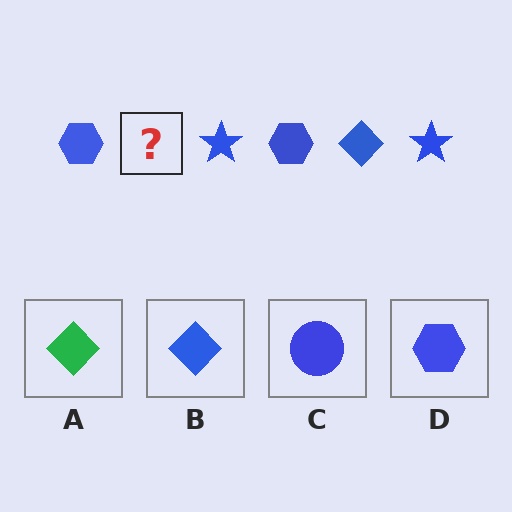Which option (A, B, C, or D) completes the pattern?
B.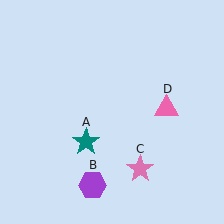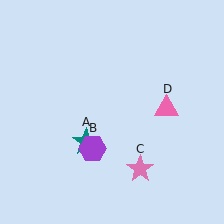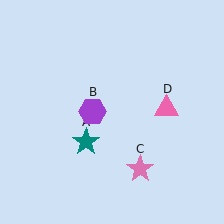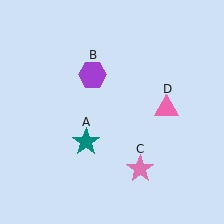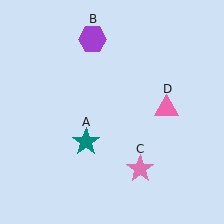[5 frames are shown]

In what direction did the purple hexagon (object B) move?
The purple hexagon (object B) moved up.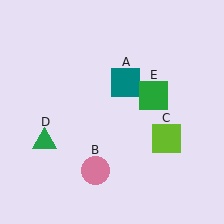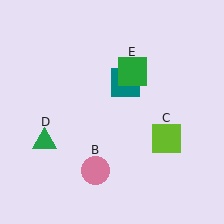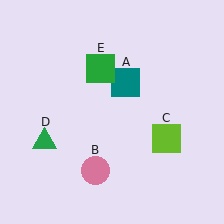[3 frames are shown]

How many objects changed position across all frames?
1 object changed position: green square (object E).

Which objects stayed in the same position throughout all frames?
Teal square (object A) and pink circle (object B) and lime square (object C) and green triangle (object D) remained stationary.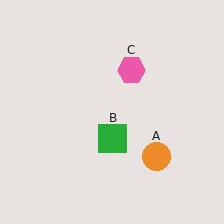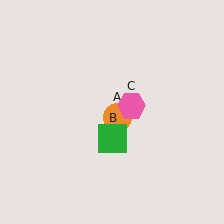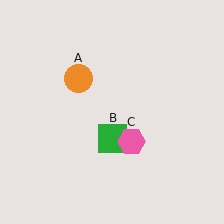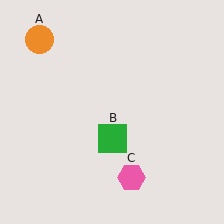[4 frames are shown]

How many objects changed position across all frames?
2 objects changed position: orange circle (object A), pink hexagon (object C).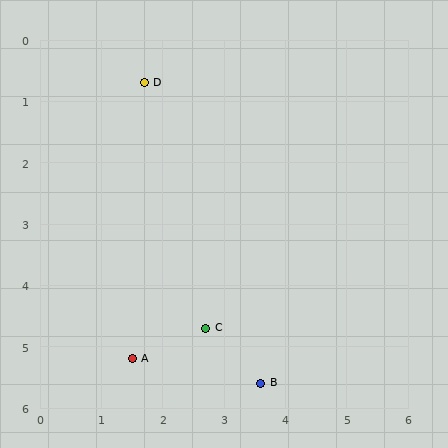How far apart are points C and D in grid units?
Points C and D are about 4.1 grid units apart.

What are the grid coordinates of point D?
Point D is at approximately (1.7, 0.7).